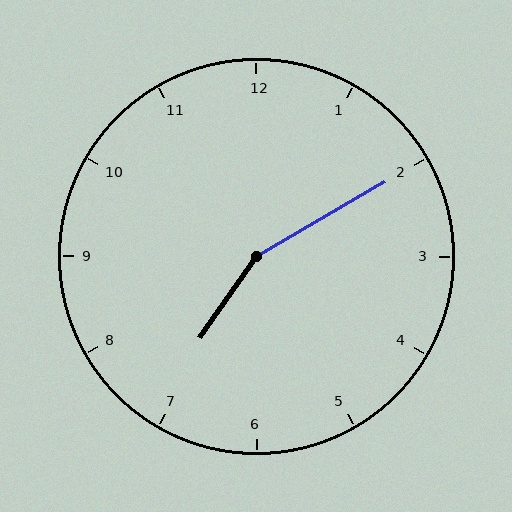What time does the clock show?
7:10.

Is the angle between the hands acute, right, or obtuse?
It is obtuse.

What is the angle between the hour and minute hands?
Approximately 155 degrees.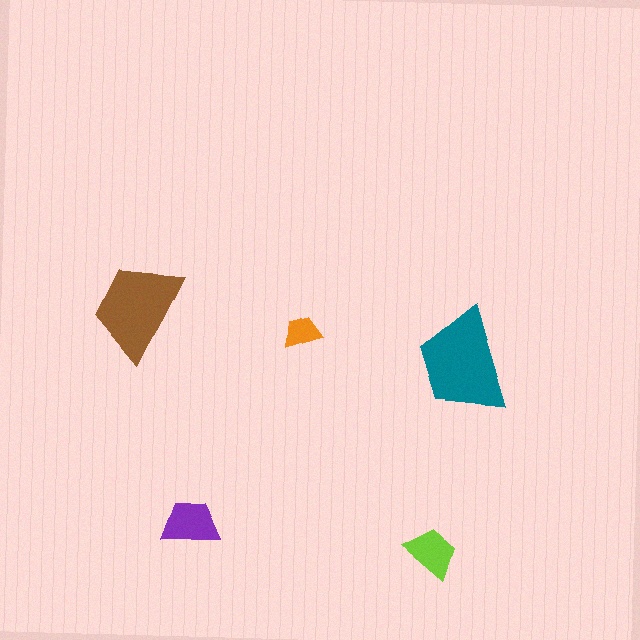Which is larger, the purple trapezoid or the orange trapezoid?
The purple one.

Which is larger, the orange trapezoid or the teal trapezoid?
The teal one.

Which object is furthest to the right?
The teal trapezoid is rightmost.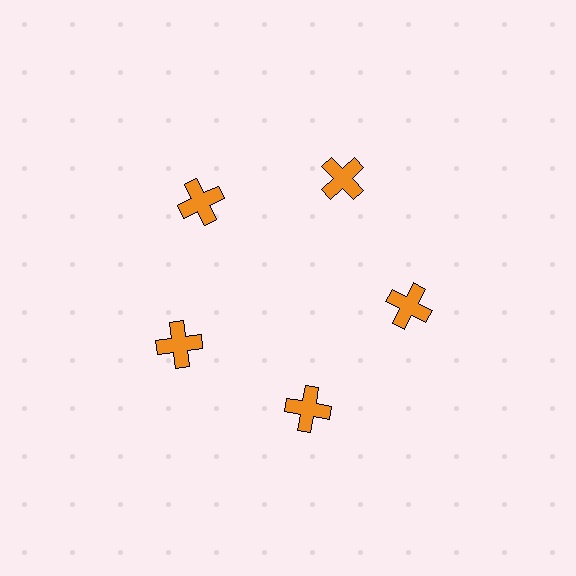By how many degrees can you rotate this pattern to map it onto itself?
The pattern maps onto itself every 72 degrees of rotation.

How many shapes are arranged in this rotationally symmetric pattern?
There are 5 shapes, arranged in 5 groups of 1.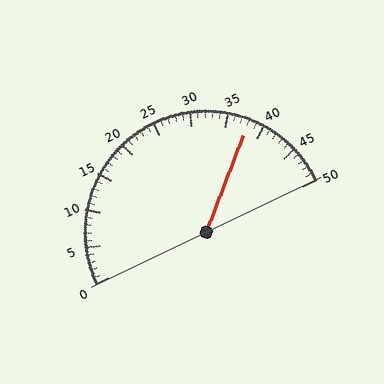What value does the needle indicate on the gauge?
The needle indicates approximately 38.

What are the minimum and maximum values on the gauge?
The gauge ranges from 0 to 50.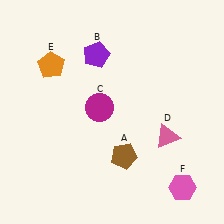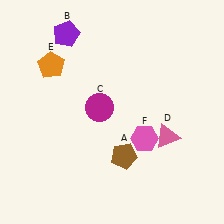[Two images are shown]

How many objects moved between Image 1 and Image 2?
2 objects moved between the two images.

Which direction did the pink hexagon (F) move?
The pink hexagon (F) moved up.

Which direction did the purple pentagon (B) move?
The purple pentagon (B) moved left.